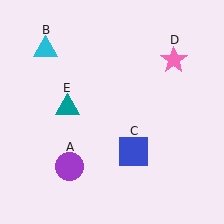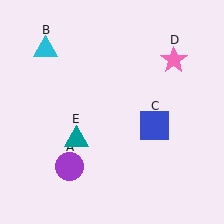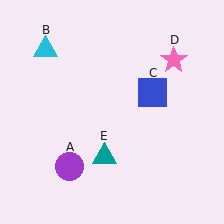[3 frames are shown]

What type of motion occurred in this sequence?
The blue square (object C), teal triangle (object E) rotated counterclockwise around the center of the scene.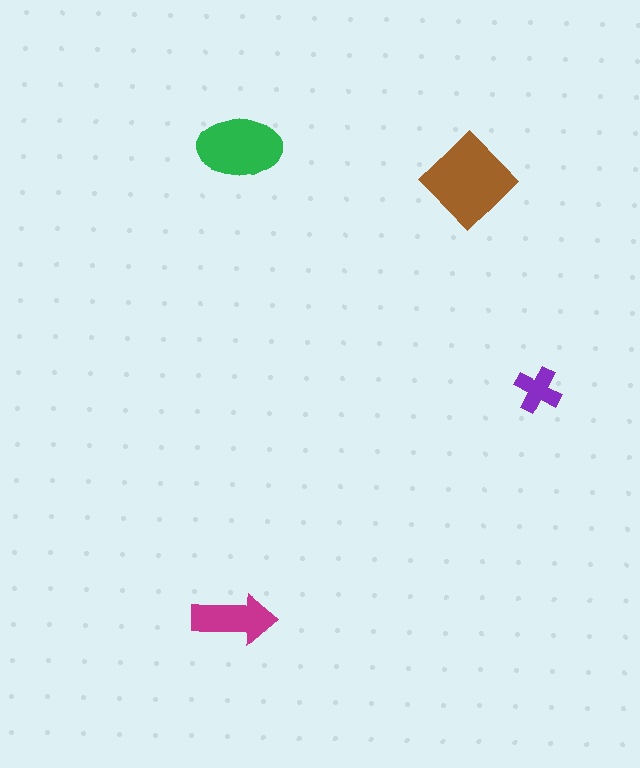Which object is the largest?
The brown diamond.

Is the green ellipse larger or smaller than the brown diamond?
Smaller.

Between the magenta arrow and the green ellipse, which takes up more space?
The green ellipse.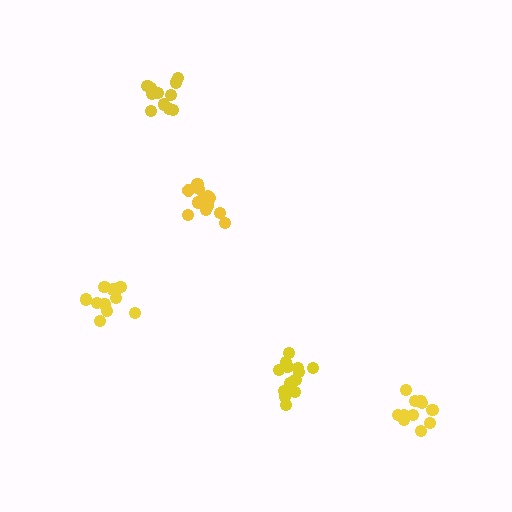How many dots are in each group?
Group 1: 13 dots, Group 2: 14 dots, Group 3: 11 dots, Group 4: 11 dots, Group 5: 11 dots (60 total).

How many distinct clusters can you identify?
There are 5 distinct clusters.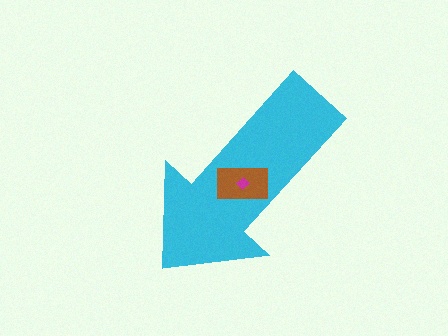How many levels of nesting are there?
3.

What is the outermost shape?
The cyan arrow.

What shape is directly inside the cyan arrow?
The brown rectangle.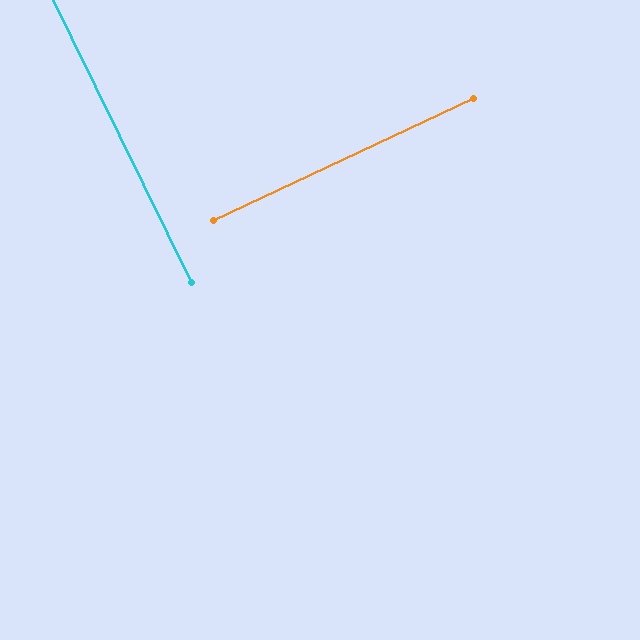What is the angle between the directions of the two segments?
Approximately 89 degrees.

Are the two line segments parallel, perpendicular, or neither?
Perpendicular — they meet at approximately 89°.